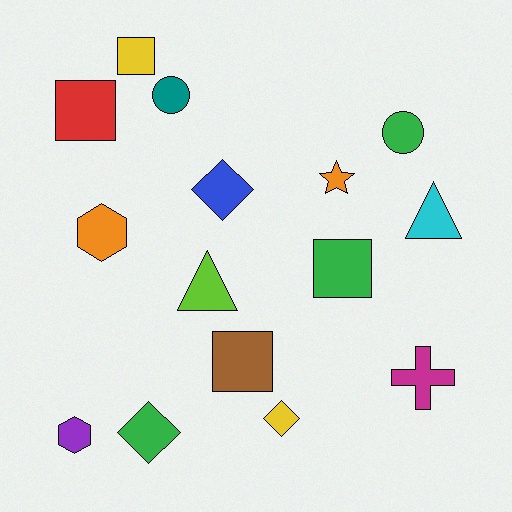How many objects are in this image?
There are 15 objects.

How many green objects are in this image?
There are 3 green objects.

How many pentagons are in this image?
There are no pentagons.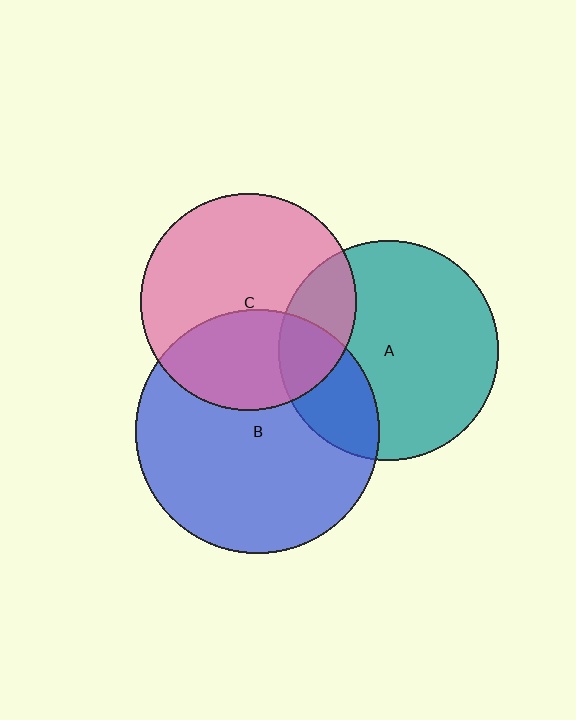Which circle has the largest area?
Circle B (blue).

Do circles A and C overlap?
Yes.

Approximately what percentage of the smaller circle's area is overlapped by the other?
Approximately 20%.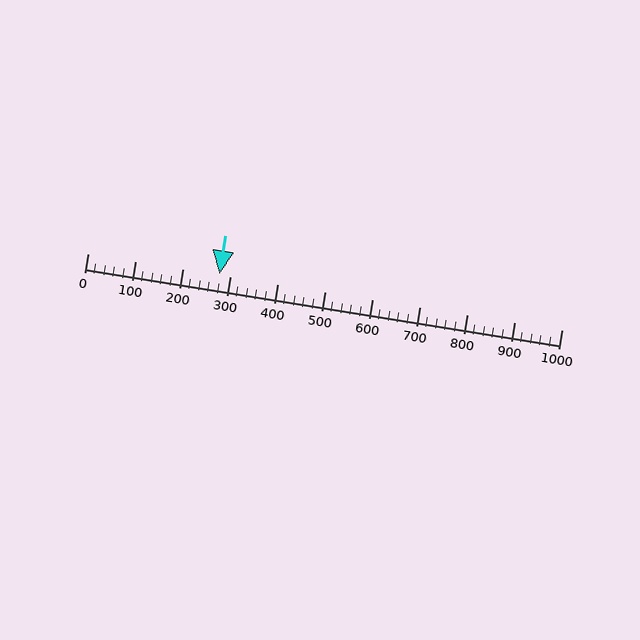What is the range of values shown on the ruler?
The ruler shows values from 0 to 1000.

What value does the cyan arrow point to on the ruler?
The cyan arrow points to approximately 278.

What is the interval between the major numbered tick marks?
The major tick marks are spaced 100 units apart.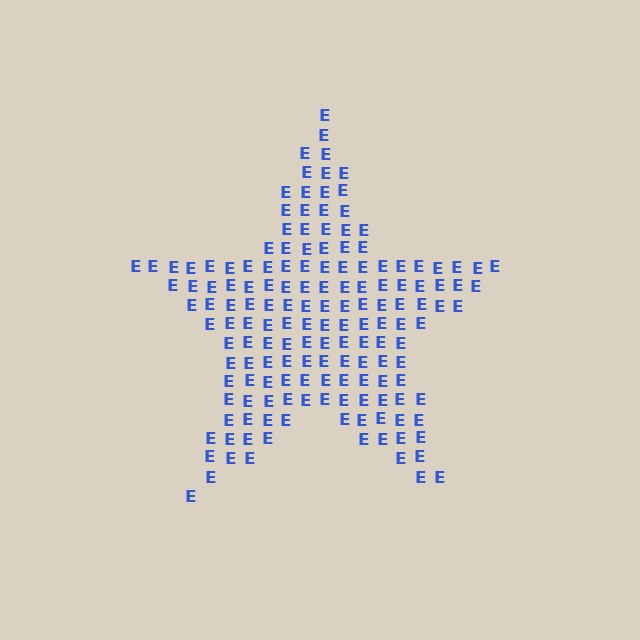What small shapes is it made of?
It is made of small letter E's.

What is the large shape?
The large shape is a star.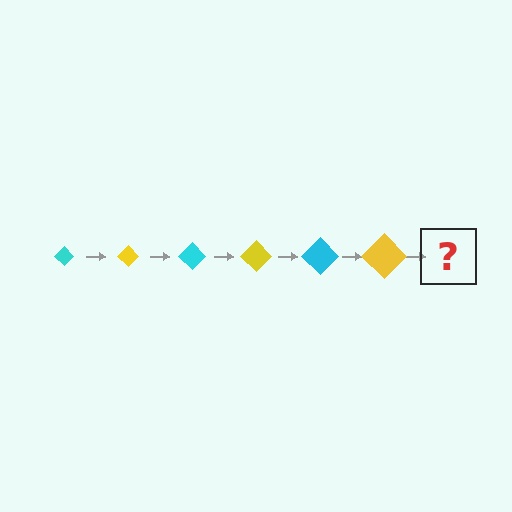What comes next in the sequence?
The next element should be a cyan diamond, larger than the previous one.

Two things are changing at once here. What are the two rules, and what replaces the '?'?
The two rules are that the diamond grows larger each step and the color cycles through cyan and yellow. The '?' should be a cyan diamond, larger than the previous one.